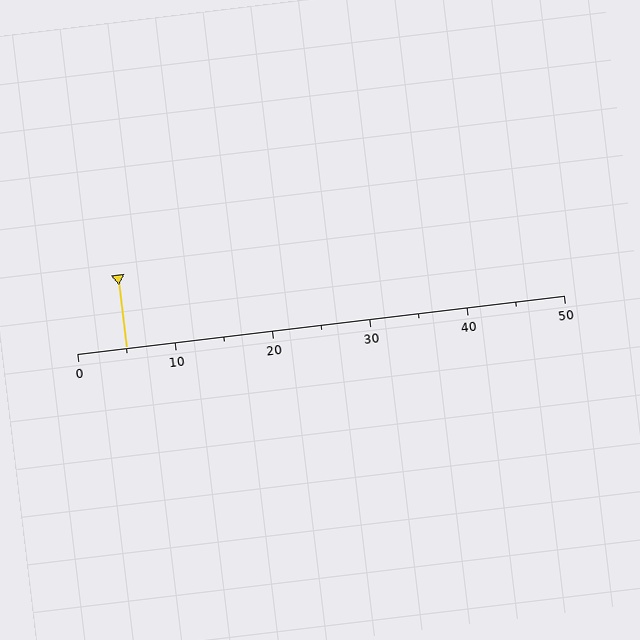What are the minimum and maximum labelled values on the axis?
The axis runs from 0 to 50.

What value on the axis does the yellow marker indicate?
The marker indicates approximately 5.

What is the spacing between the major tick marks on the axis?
The major ticks are spaced 10 apart.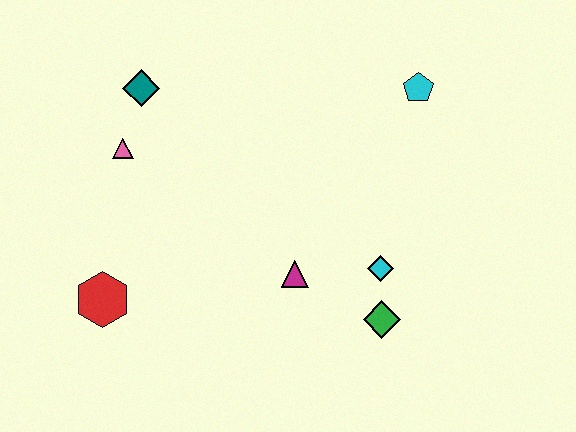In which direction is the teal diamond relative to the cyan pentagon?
The teal diamond is to the left of the cyan pentagon.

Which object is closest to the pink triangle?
The teal diamond is closest to the pink triangle.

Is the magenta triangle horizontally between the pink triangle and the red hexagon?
No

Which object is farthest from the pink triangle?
The green diamond is farthest from the pink triangle.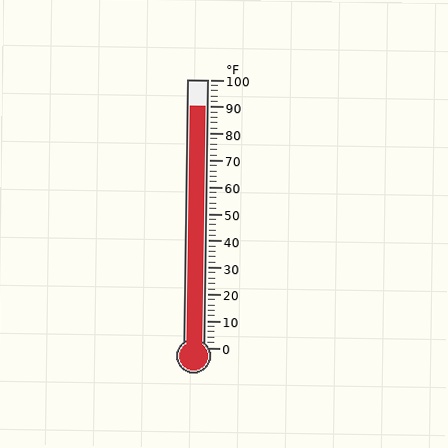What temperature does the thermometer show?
The thermometer shows approximately 90°F.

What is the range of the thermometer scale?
The thermometer scale ranges from 0°F to 100°F.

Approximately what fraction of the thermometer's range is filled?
The thermometer is filled to approximately 90% of its range.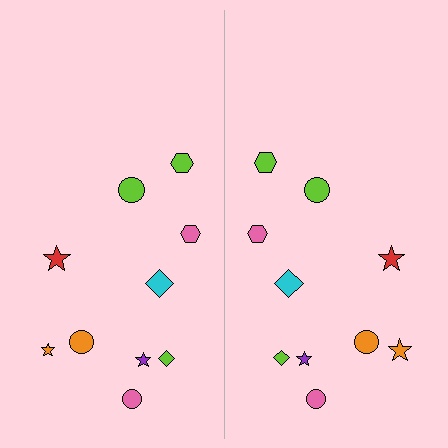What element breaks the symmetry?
The orange star on the right side has a different size than its mirror counterpart.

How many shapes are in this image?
There are 20 shapes in this image.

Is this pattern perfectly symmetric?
No, the pattern is not perfectly symmetric. The orange star on the right side has a different size than its mirror counterpart.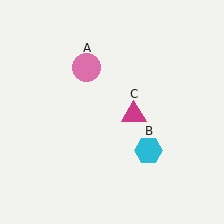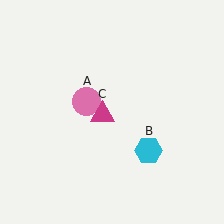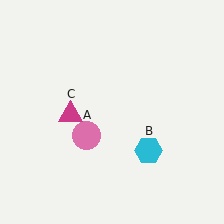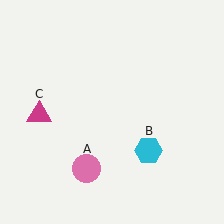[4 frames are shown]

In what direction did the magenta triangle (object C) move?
The magenta triangle (object C) moved left.